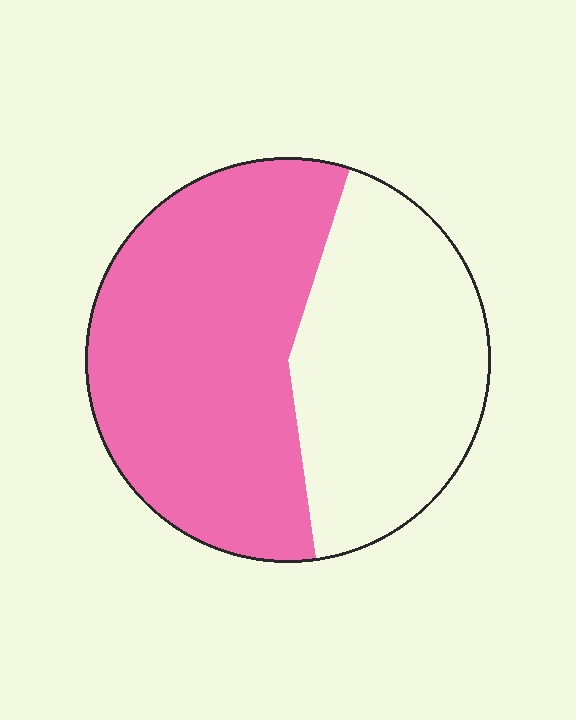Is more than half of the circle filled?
Yes.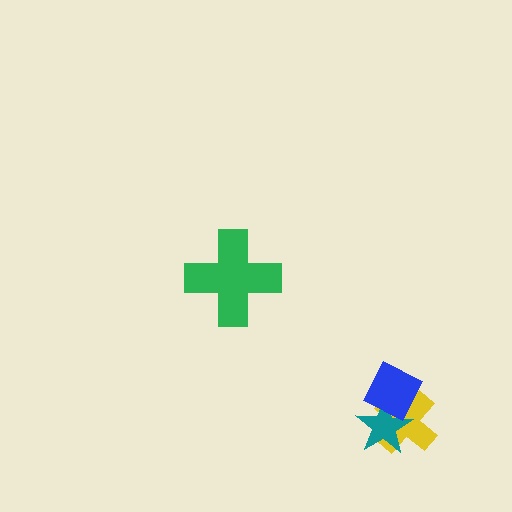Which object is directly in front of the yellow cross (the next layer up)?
The teal star is directly in front of the yellow cross.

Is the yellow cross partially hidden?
Yes, it is partially covered by another shape.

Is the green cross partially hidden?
No, no other shape covers it.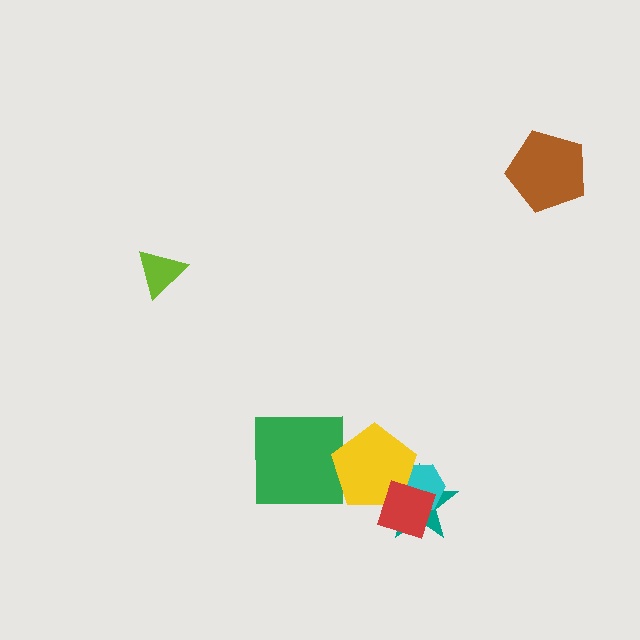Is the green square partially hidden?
Yes, it is partially covered by another shape.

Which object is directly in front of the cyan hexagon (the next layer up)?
The yellow pentagon is directly in front of the cyan hexagon.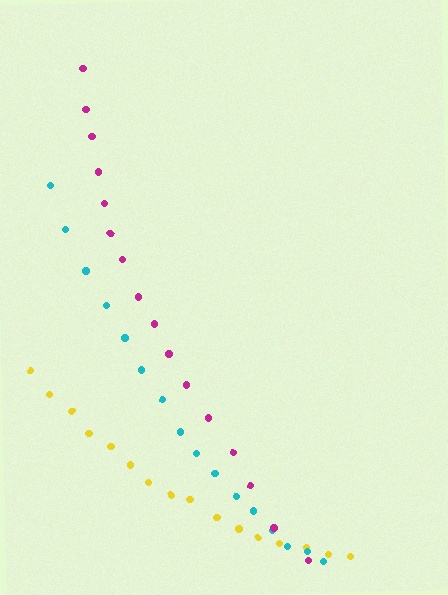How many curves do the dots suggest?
There are 3 distinct paths.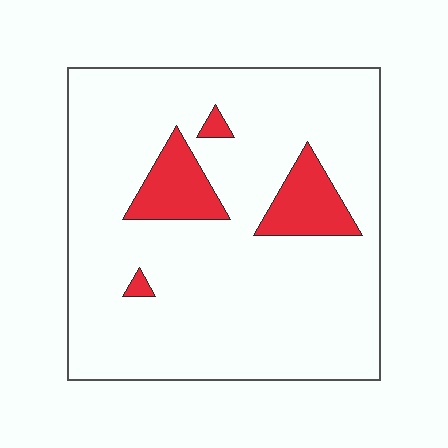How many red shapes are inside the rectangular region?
4.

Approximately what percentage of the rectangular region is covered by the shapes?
Approximately 10%.